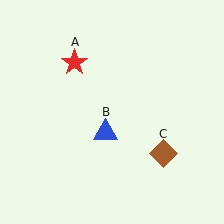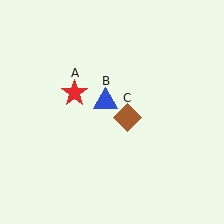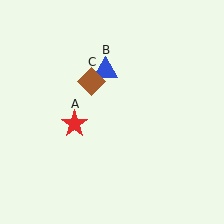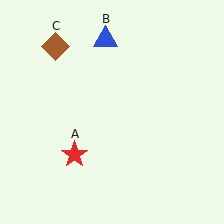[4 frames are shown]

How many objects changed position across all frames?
3 objects changed position: red star (object A), blue triangle (object B), brown diamond (object C).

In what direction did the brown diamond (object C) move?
The brown diamond (object C) moved up and to the left.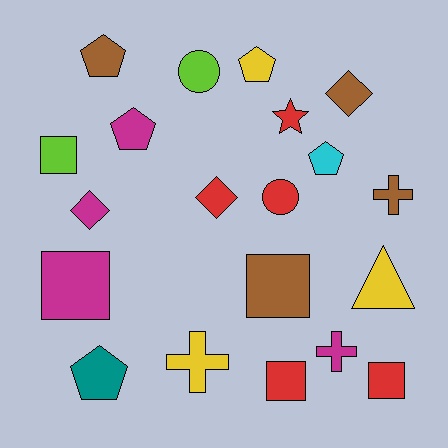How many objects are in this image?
There are 20 objects.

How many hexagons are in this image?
There are no hexagons.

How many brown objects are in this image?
There are 4 brown objects.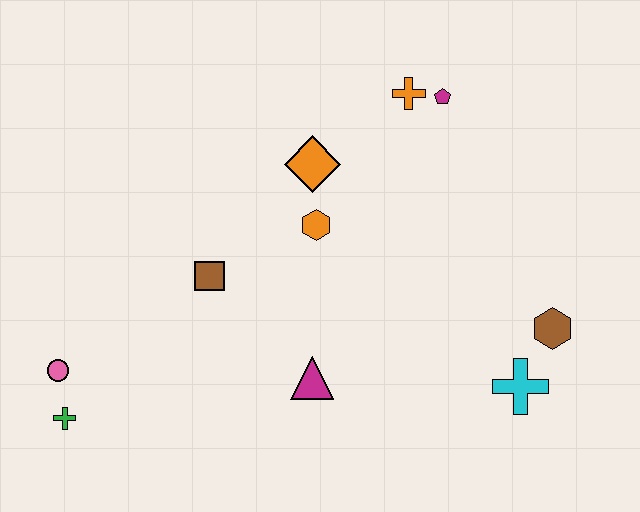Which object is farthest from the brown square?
The brown hexagon is farthest from the brown square.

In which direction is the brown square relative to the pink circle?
The brown square is to the right of the pink circle.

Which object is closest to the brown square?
The orange hexagon is closest to the brown square.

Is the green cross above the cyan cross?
No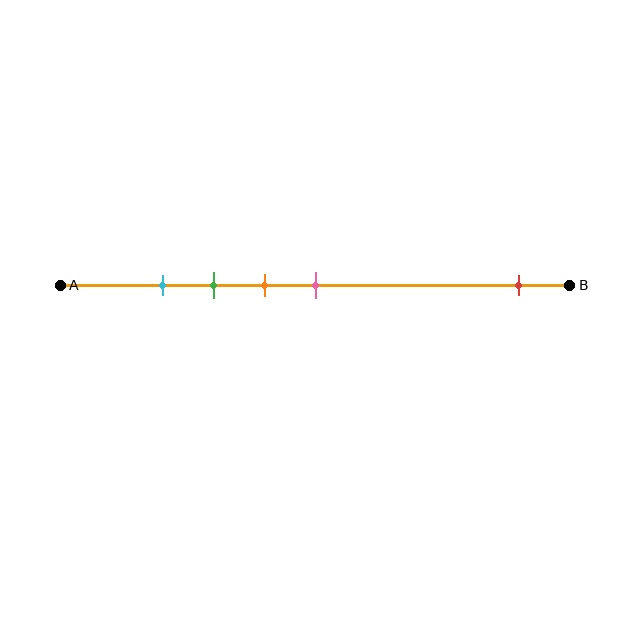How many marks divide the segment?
There are 5 marks dividing the segment.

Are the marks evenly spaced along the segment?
No, the marks are not evenly spaced.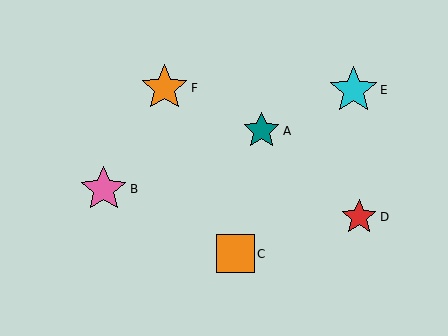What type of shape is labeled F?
Shape F is an orange star.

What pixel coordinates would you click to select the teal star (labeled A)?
Click at (262, 131) to select the teal star A.